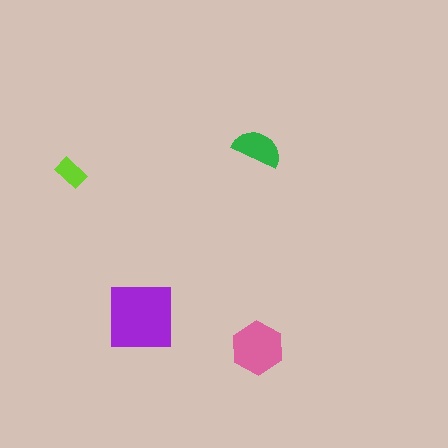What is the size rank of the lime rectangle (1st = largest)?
4th.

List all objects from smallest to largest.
The lime rectangle, the green semicircle, the pink hexagon, the purple square.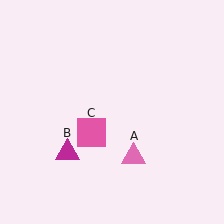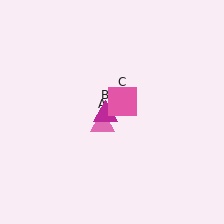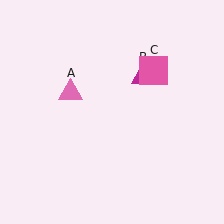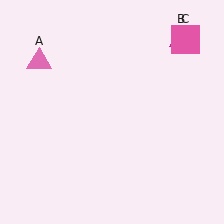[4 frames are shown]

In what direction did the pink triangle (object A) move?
The pink triangle (object A) moved up and to the left.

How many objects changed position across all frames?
3 objects changed position: pink triangle (object A), magenta triangle (object B), pink square (object C).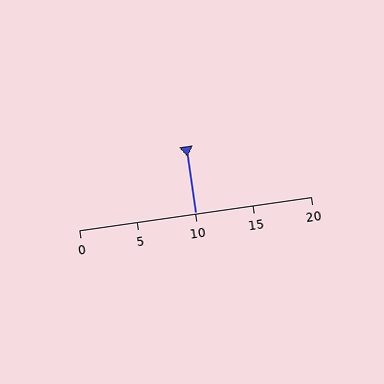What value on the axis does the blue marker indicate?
The marker indicates approximately 10.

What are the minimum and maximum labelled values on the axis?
The axis runs from 0 to 20.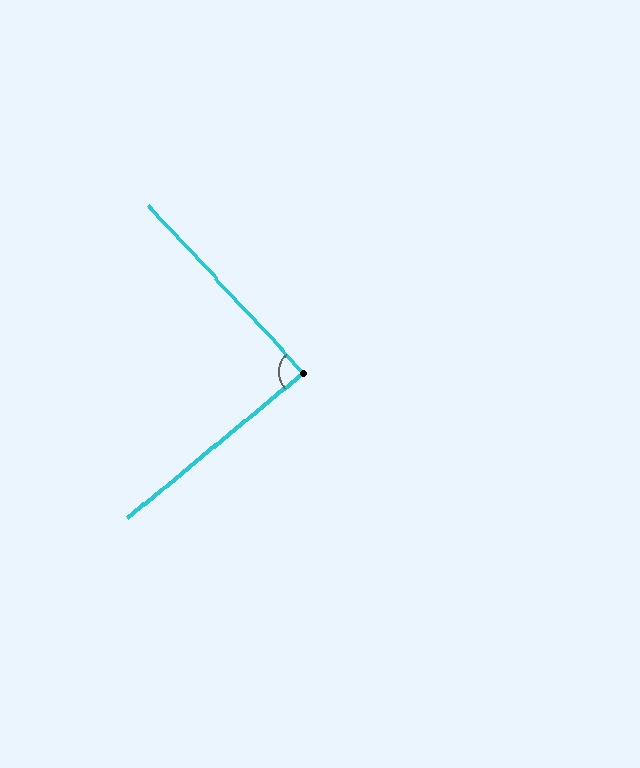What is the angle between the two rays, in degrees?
Approximately 87 degrees.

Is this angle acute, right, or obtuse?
It is approximately a right angle.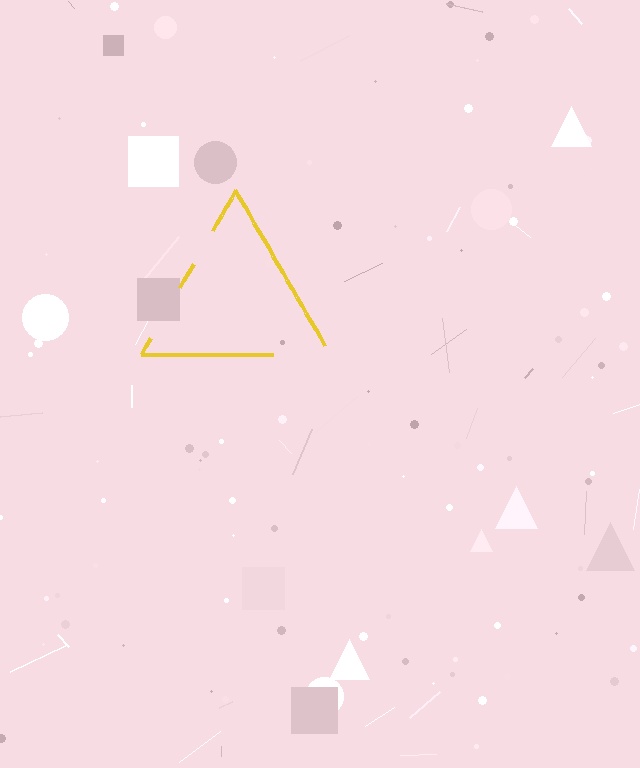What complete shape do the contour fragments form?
The contour fragments form a triangle.